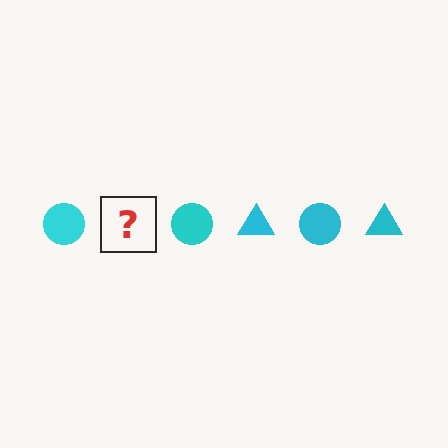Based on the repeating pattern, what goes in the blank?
The blank should be a cyan triangle.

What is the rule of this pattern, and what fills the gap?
The rule is that the pattern cycles through circle, triangle shapes in cyan. The gap should be filled with a cyan triangle.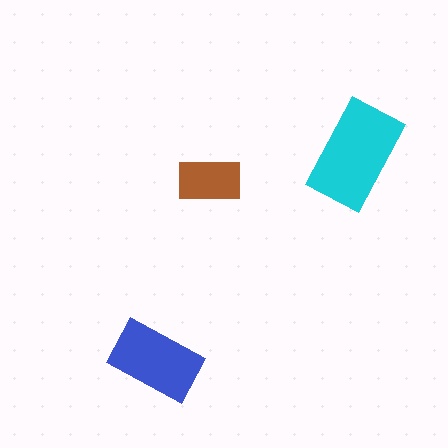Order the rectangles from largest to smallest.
the cyan one, the blue one, the brown one.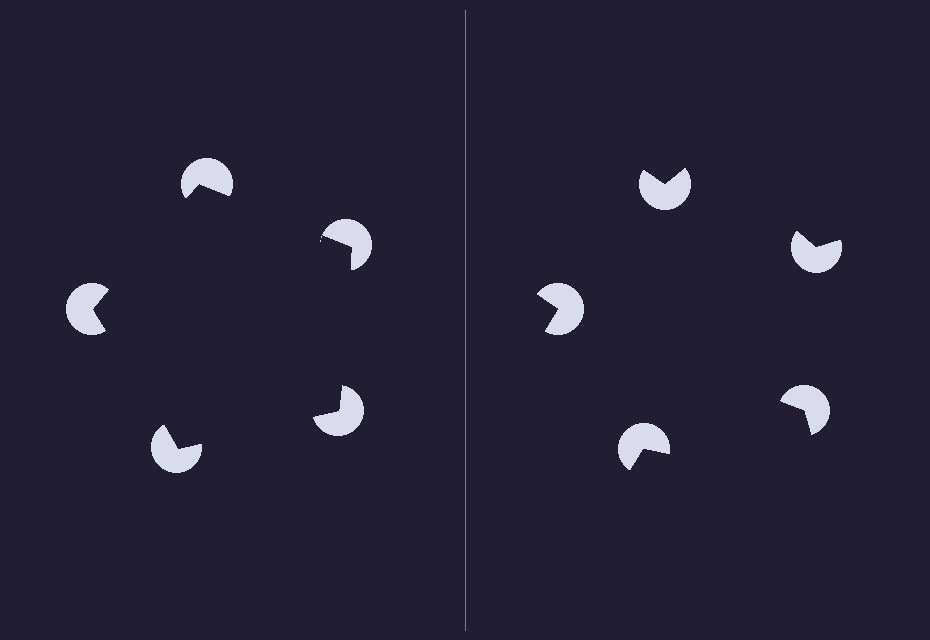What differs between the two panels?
The pac-man discs are positioned identically on both sides; only the wedge orientations differ. On the left they align to a pentagon; on the right they are misaligned.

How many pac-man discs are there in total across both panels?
10 — 5 on each side.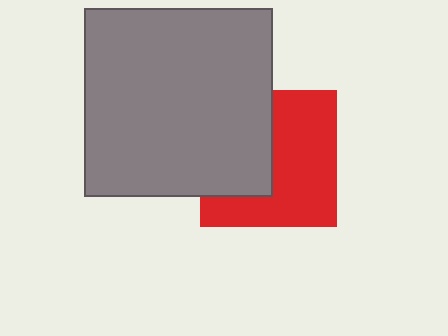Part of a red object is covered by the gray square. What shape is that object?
It is a square.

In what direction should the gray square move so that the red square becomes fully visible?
The gray square should move left. That is the shortest direction to clear the overlap and leave the red square fully visible.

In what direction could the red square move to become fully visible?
The red square could move right. That would shift it out from behind the gray square entirely.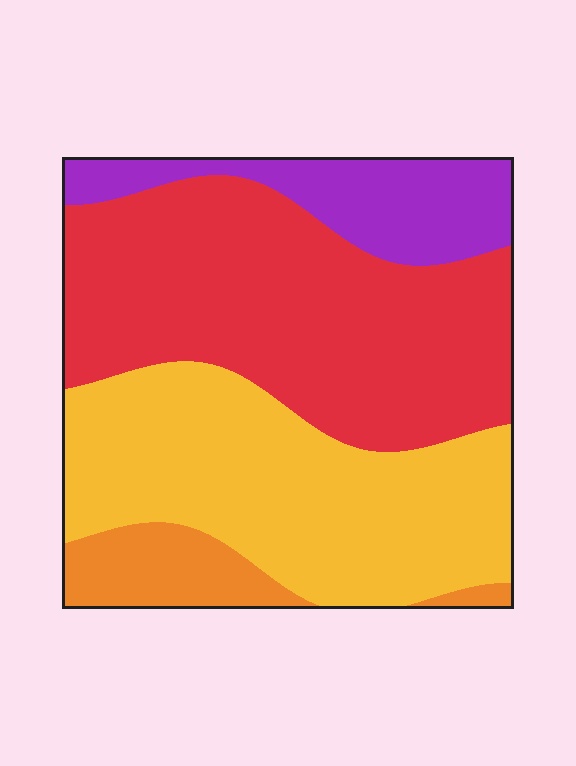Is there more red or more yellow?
Red.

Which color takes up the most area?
Red, at roughly 40%.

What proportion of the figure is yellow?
Yellow takes up about three eighths (3/8) of the figure.